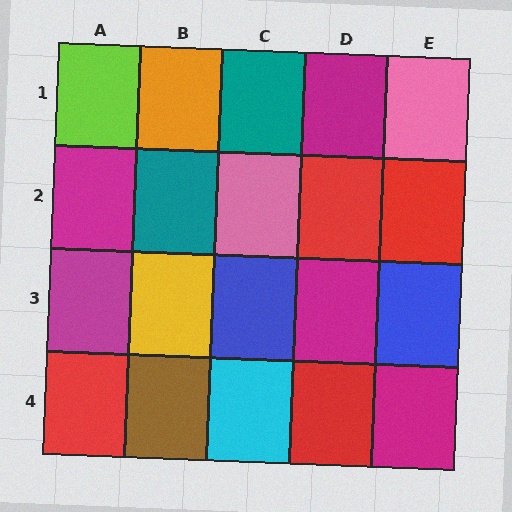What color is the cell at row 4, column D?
Red.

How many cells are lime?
1 cell is lime.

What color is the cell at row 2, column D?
Red.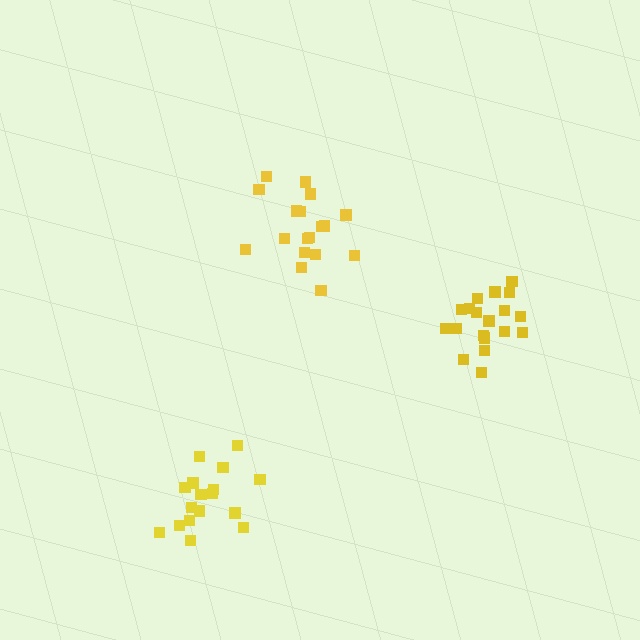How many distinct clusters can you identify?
There are 3 distinct clusters.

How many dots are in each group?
Group 1: 19 dots, Group 2: 19 dots, Group 3: 17 dots (55 total).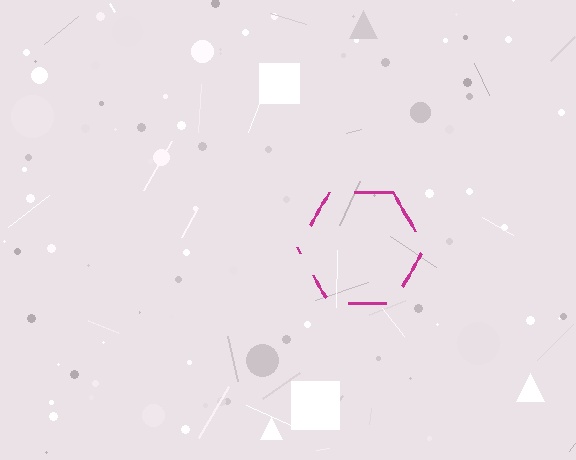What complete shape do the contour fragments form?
The contour fragments form a hexagon.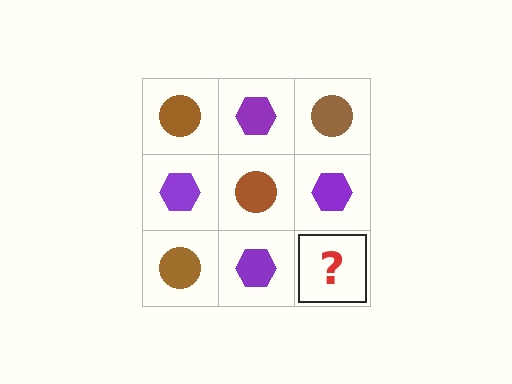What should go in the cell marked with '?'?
The missing cell should contain a brown circle.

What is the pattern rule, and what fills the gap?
The rule is that it alternates brown circle and purple hexagon in a checkerboard pattern. The gap should be filled with a brown circle.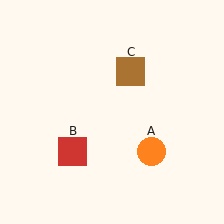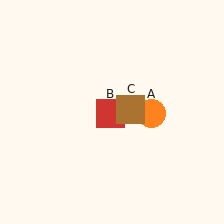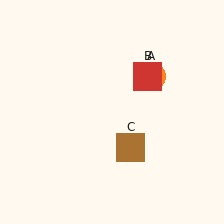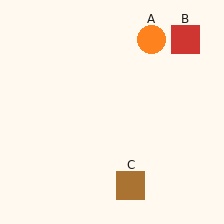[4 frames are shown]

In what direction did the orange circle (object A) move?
The orange circle (object A) moved up.